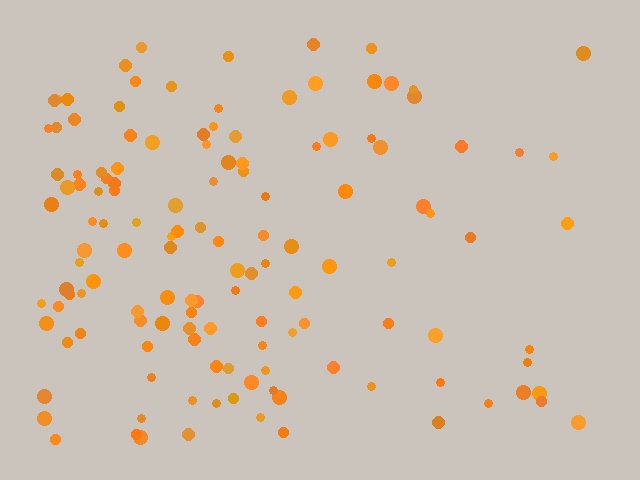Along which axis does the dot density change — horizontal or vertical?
Horizontal.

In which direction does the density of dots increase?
From right to left, with the left side densest.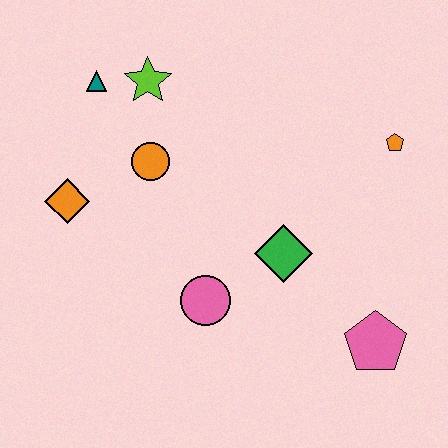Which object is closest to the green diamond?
The pink circle is closest to the green diamond.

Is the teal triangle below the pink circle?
No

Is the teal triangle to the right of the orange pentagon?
No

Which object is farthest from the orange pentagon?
The orange diamond is farthest from the orange pentagon.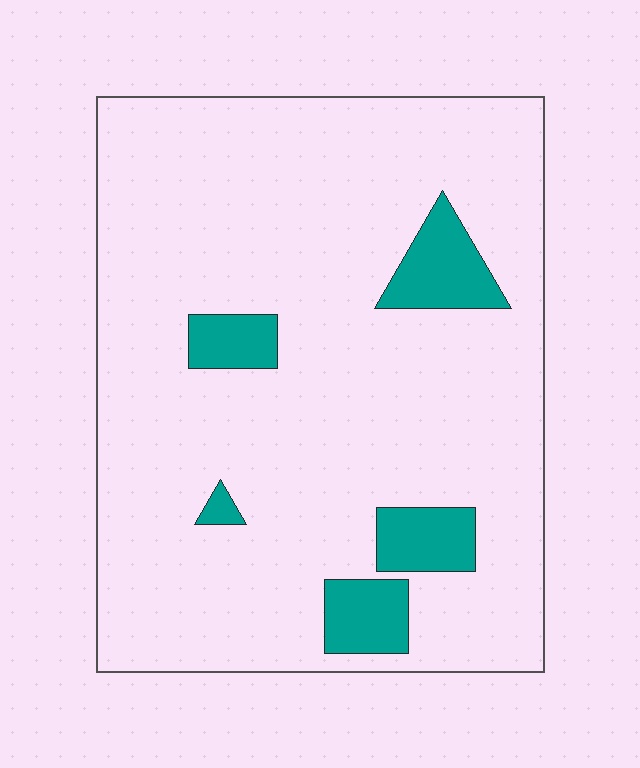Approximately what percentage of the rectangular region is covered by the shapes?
Approximately 10%.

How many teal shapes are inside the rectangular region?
5.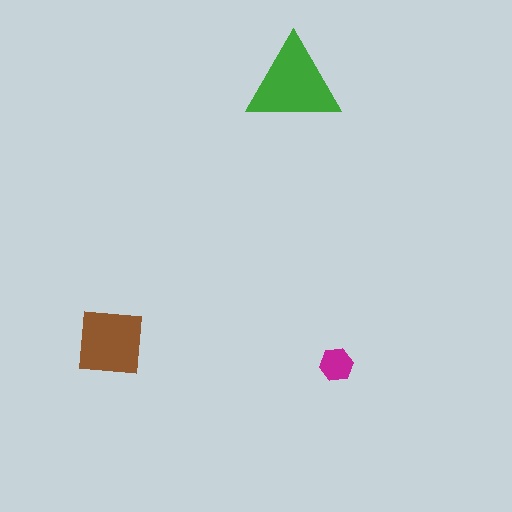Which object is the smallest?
The magenta hexagon.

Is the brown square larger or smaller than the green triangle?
Smaller.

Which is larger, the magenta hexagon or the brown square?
The brown square.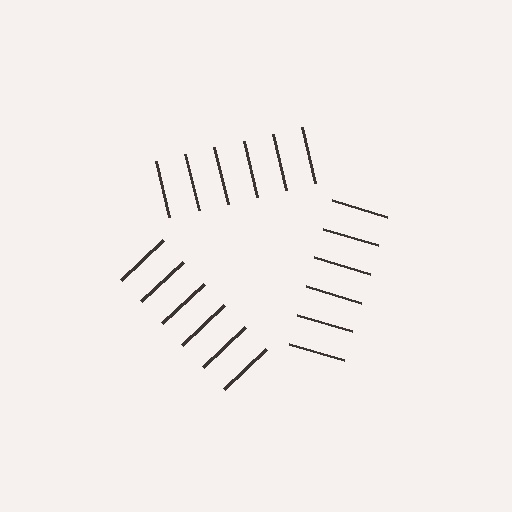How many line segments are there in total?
18 — 6 along each of the 3 edges.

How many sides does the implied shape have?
3 sides — the line-ends trace a triangle.